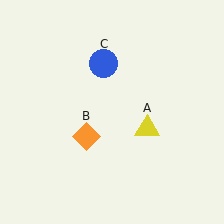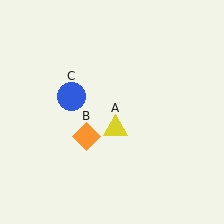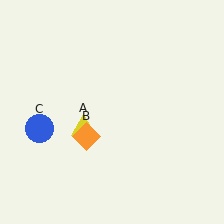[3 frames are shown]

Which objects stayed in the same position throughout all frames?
Orange diamond (object B) remained stationary.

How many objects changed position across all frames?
2 objects changed position: yellow triangle (object A), blue circle (object C).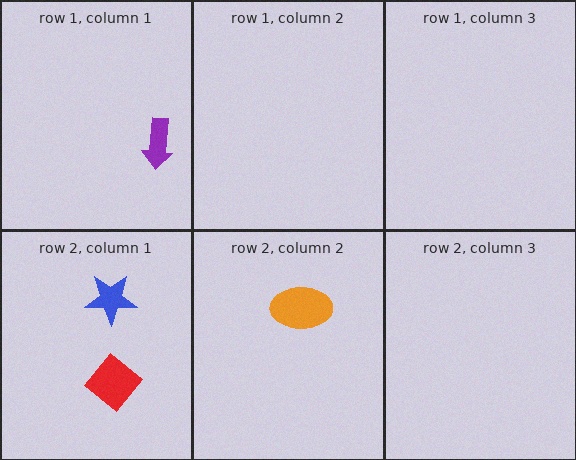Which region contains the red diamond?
The row 2, column 1 region.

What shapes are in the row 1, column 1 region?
The purple arrow.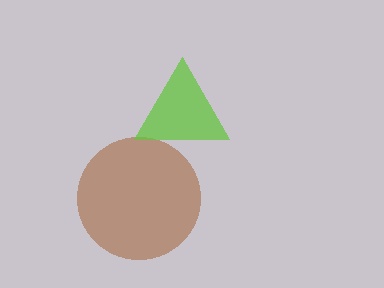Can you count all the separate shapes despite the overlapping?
Yes, there are 2 separate shapes.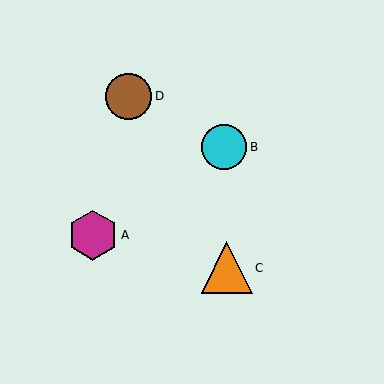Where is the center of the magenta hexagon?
The center of the magenta hexagon is at (93, 235).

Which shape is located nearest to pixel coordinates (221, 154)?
The cyan circle (labeled B) at (224, 147) is nearest to that location.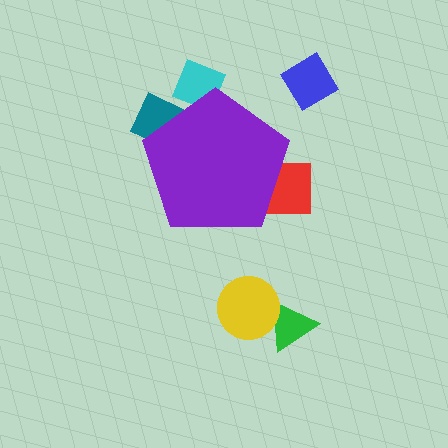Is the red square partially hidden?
Yes, the red square is partially hidden behind the purple pentagon.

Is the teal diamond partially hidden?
Yes, the teal diamond is partially hidden behind the purple pentagon.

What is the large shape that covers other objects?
A purple pentagon.